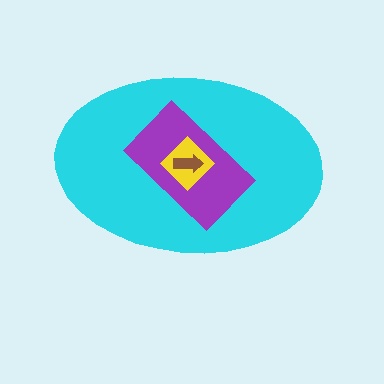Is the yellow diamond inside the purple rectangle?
Yes.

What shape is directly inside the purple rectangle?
The yellow diamond.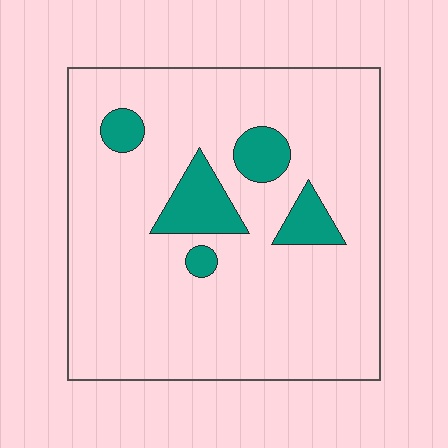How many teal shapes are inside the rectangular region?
5.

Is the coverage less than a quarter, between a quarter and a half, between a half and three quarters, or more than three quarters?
Less than a quarter.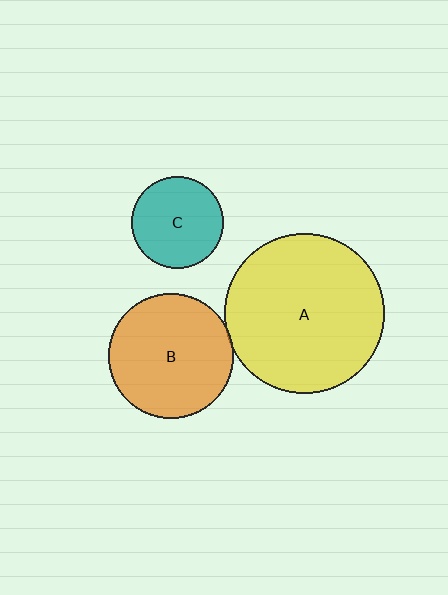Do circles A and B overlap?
Yes.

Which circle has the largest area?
Circle A (yellow).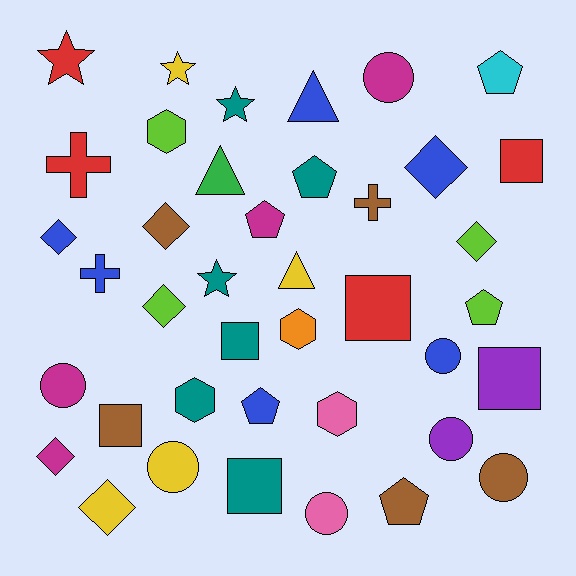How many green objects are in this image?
There is 1 green object.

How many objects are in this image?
There are 40 objects.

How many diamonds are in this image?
There are 7 diamonds.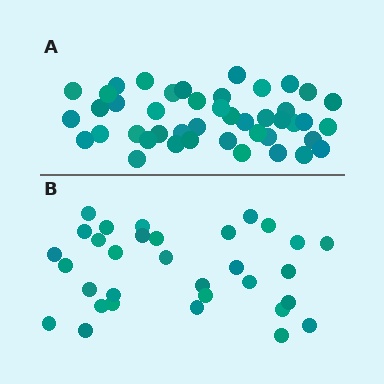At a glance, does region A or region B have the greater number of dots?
Region A (the top region) has more dots.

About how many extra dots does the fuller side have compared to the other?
Region A has roughly 12 or so more dots than region B.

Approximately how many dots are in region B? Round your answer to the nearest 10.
About 30 dots. (The exact count is 32, which rounds to 30.)